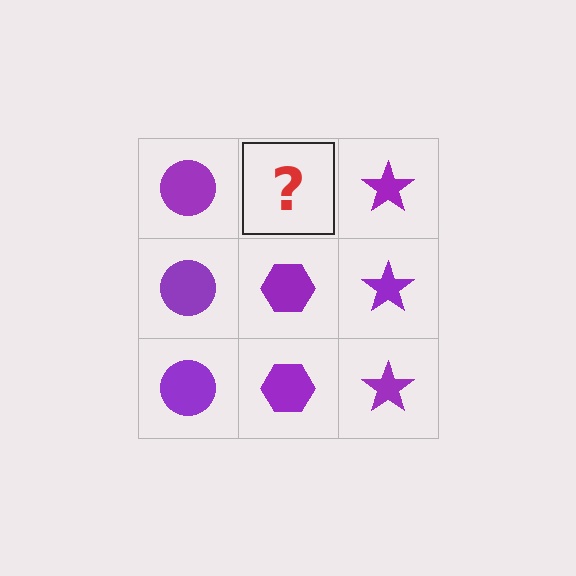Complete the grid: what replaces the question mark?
The question mark should be replaced with a purple hexagon.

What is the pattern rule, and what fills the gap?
The rule is that each column has a consistent shape. The gap should be filled with a purple hexagon.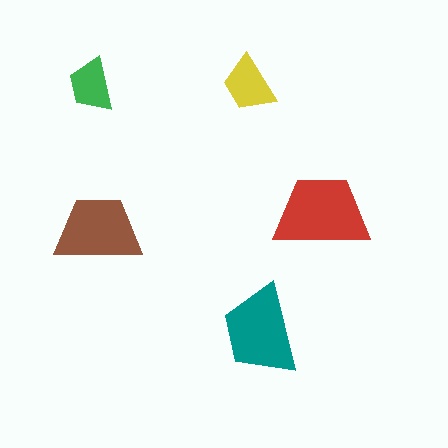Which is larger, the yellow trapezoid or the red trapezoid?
The red one.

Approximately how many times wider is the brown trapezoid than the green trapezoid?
About 1.5 times wider.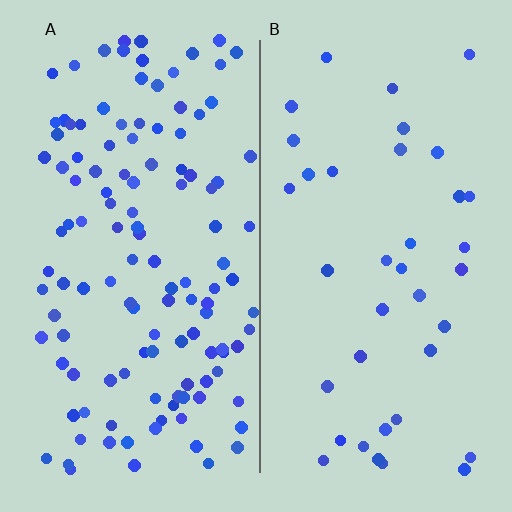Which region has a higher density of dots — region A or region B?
A (the left).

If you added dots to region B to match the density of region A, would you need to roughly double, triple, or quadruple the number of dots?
Approximately triple.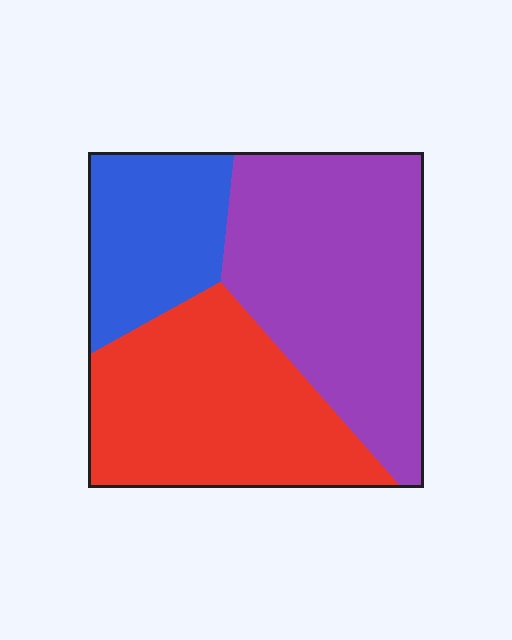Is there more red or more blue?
Red.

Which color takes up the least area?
Blue, at roughly 20%.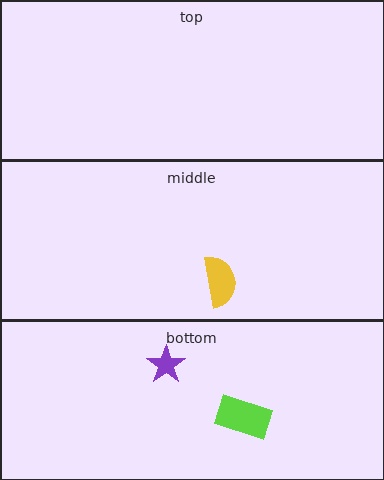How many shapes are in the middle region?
1.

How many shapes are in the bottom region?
2.